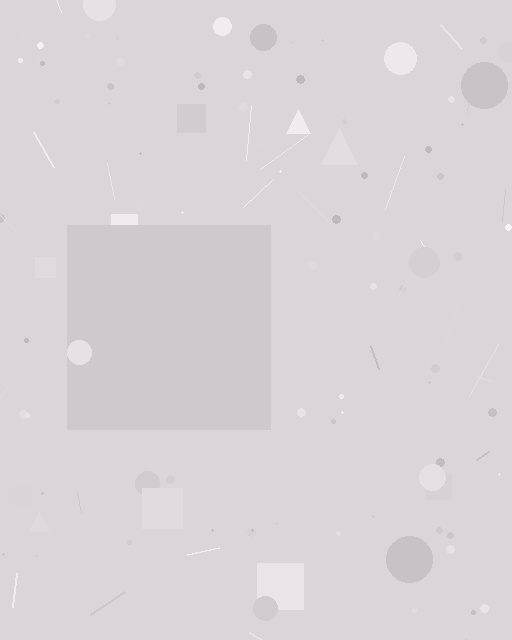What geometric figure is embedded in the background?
A square is embedded in the background.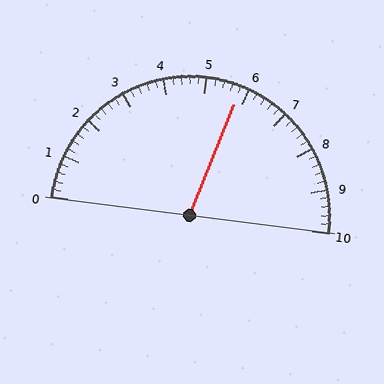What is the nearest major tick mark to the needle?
The nearest major tick mark is 6.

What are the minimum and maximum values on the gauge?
The gauge ranges from 0 to 10.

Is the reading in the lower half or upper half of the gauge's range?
The reading is in the upper half of the range (0 to 10).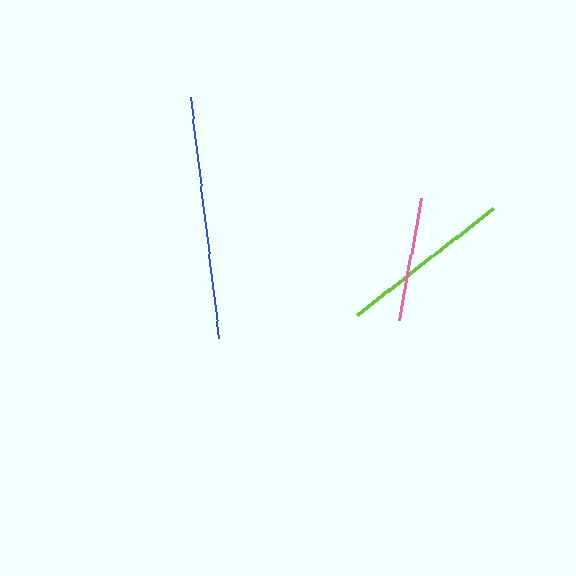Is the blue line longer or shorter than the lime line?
The blue line is longer than the lime line.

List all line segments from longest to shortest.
From longest to shortest: blue, lime, pink.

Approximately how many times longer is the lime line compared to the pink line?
The lime line is approximately 1.4 times the length of the pink line.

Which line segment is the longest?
The blue line is the longest at approximately 243 pixels.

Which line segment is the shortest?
The pink line is the shortest at approximately 125 pixels.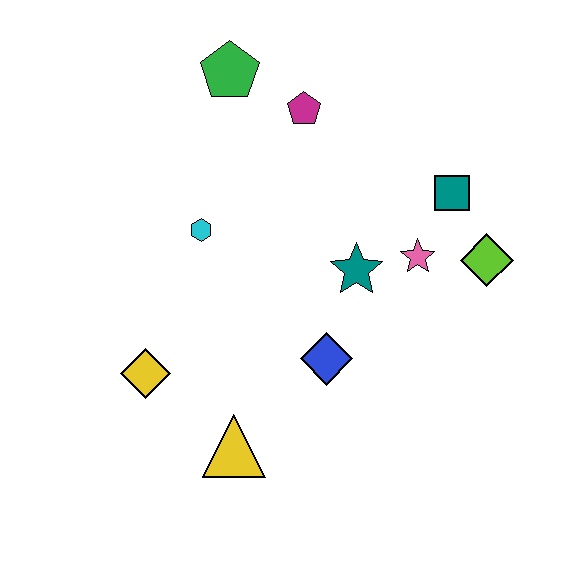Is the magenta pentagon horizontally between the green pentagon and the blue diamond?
Yes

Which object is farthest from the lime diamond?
The yellow diamond is farthest from the lime diamond.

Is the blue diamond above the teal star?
No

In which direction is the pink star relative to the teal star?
The pink star is to the right of the teal star.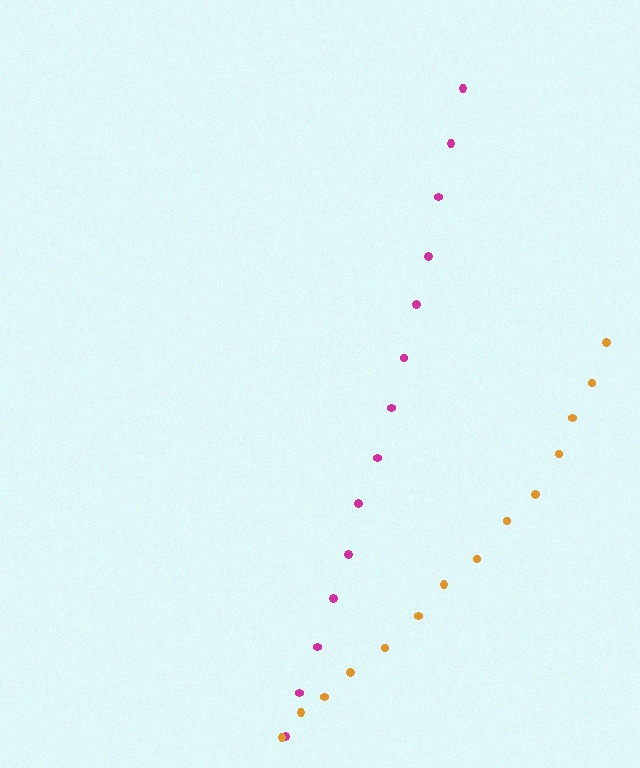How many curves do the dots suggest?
There are 2 distinct paths.